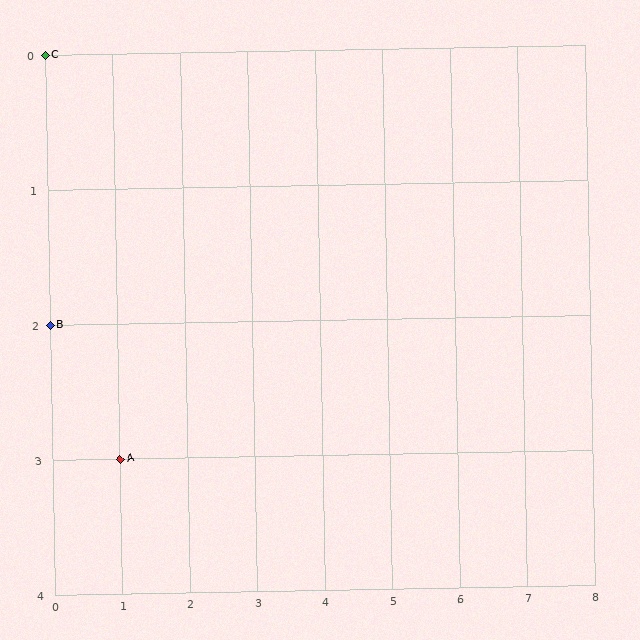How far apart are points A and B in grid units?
Points A and B are 1 column and 1 row apart (about 1.4 grid units diagonally).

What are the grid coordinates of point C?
Point C is at grid coordinates (0, 0).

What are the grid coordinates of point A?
Point A is at grid coordinates (1, 3).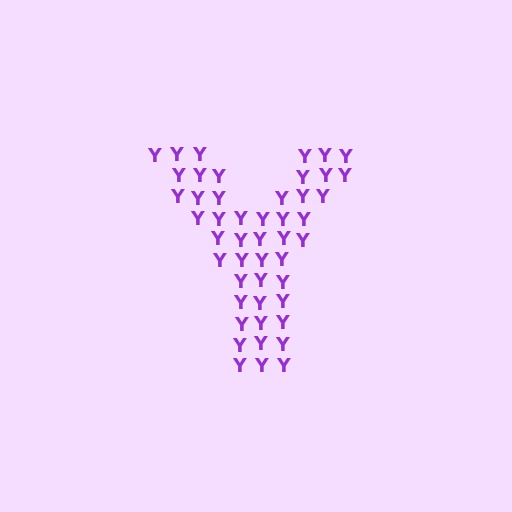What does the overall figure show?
The overall figure shows the letter Y.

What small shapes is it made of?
It is made of small letter Y's.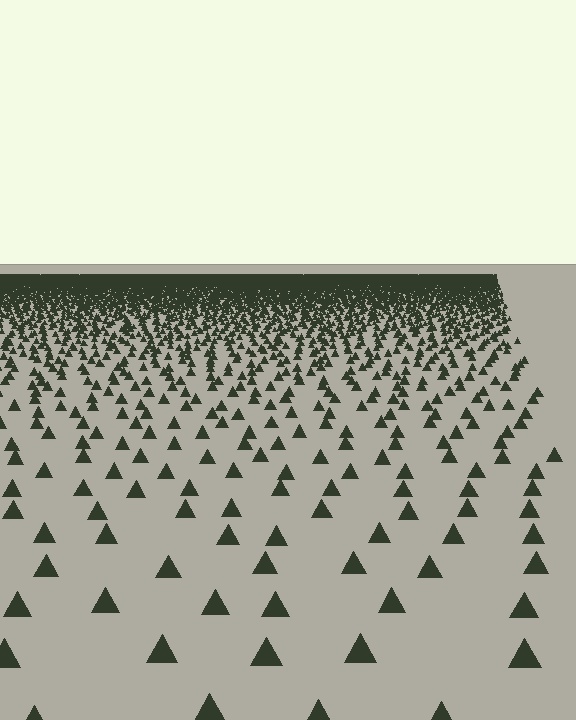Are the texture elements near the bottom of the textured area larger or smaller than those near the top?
Larger. Near the bottom, elements are closer to the viewer and appear at a bigger on-screen size.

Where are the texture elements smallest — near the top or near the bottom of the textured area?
Near the top.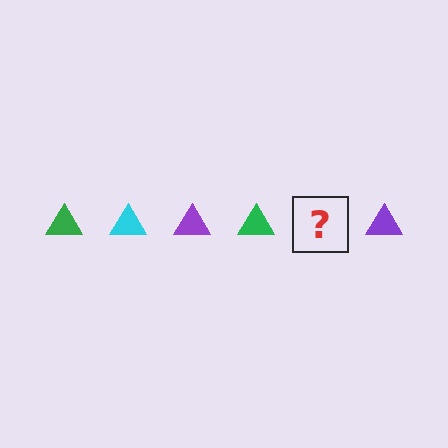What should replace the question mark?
The question mark should be replaced with a cyan triangle.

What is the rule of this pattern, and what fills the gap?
The rule is that the pattern cycles through green, cyan, purple triangles. The gap should be filled with a cyan triangle.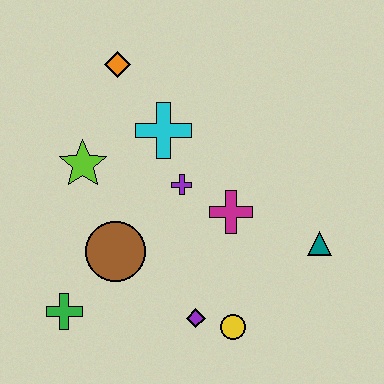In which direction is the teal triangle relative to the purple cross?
The teal triangle is to the right of the purple cross.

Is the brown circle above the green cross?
Yes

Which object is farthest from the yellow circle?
The orange diamond is farthest from the yellow circle.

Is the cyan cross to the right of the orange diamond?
Yes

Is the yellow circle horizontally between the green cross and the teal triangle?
Yes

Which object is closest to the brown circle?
The green cross is closest to the brown circle.